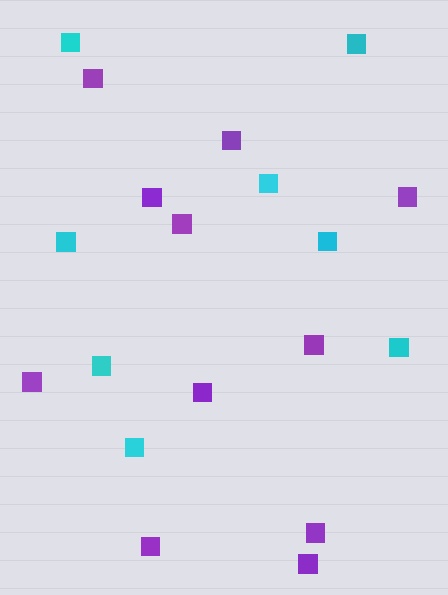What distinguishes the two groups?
There are 2 groups: one group of cyan squares (8) and one group of purple squares (11).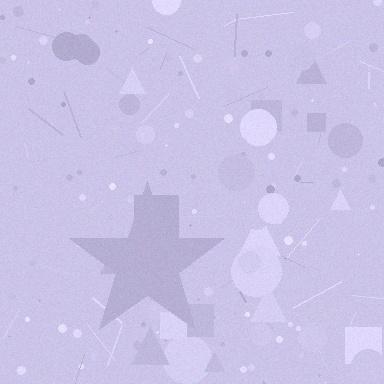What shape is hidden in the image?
A star is hidden in the image.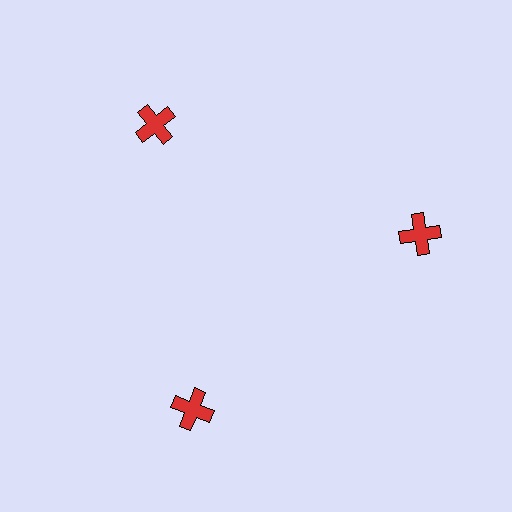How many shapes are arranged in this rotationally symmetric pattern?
There are 3 shapes, arranged in 3 groups of 1.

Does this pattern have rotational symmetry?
Yes, this pattern has 3-fold rotational symmetry. It looks the same after rotating 120 degrees around the center.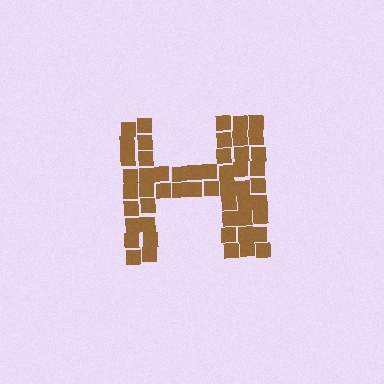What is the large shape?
The large shape is the letter H.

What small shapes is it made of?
It is made of small squares.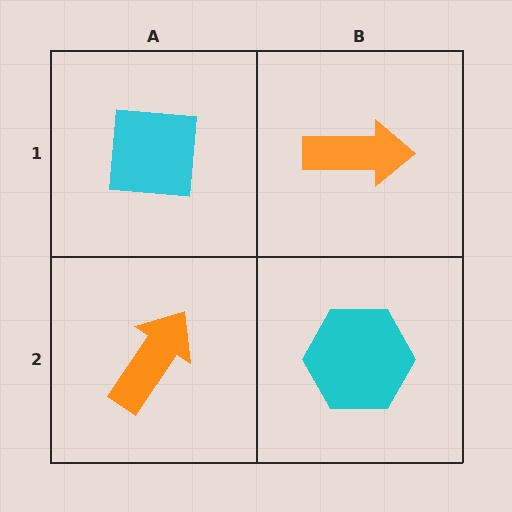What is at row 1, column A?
A cyan square.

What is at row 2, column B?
A cyan hexagon.